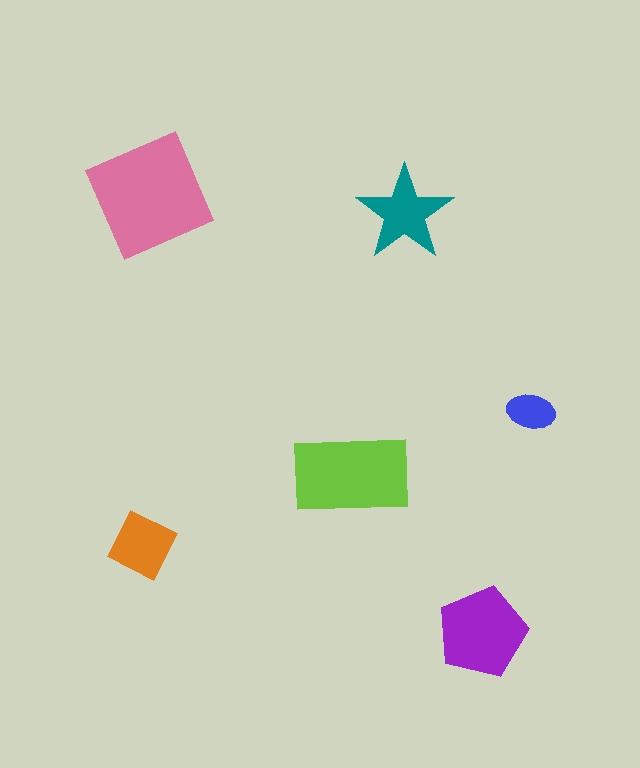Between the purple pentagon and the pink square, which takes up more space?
The pink square.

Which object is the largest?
The pink square.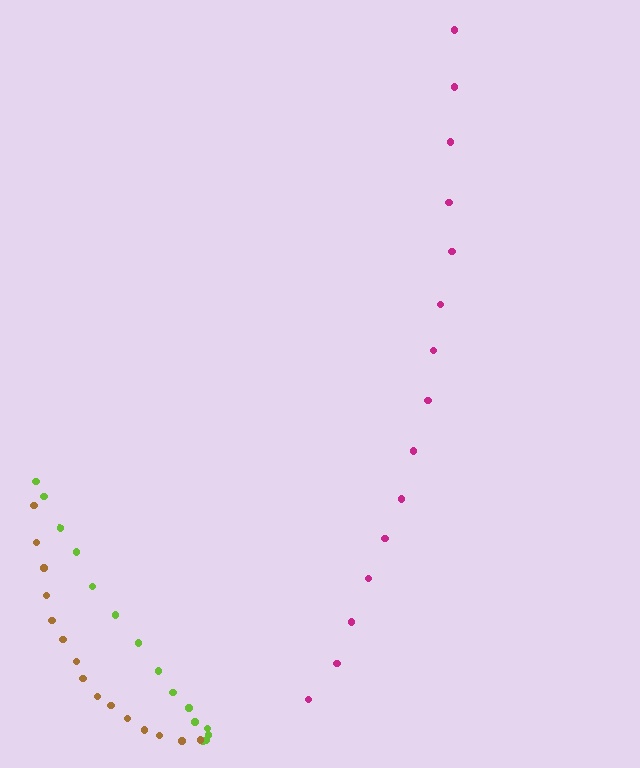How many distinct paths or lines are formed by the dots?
There are 3 distinct paths.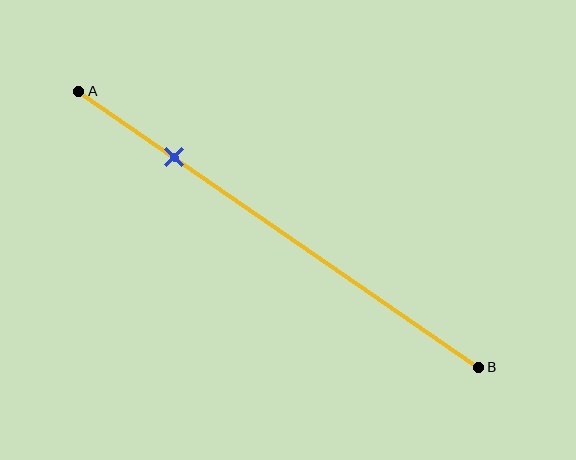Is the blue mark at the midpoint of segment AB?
No, the mark is at about 25% from A, not at the 50% midpoint.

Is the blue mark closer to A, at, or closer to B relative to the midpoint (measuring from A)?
The blue mark is closer to point A than the midpoint of segment AB.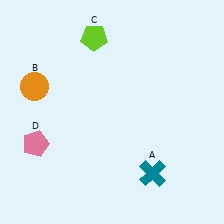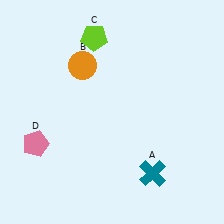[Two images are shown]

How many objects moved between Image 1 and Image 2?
1 object moved between the two images.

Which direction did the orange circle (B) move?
The orange circle (B) moved right.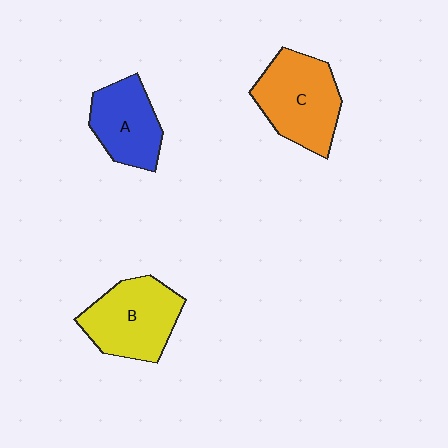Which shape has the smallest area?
Shape A (blue).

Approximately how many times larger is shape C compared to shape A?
Approximately 1.3 times.